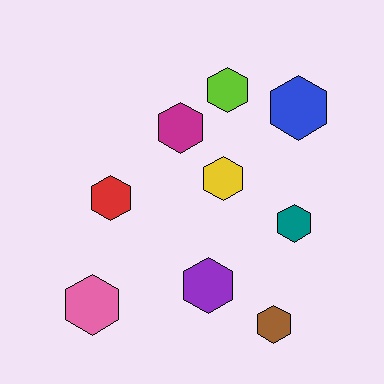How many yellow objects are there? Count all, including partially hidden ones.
There is 1 yellow object.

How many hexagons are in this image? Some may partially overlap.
There are 9 hexagons.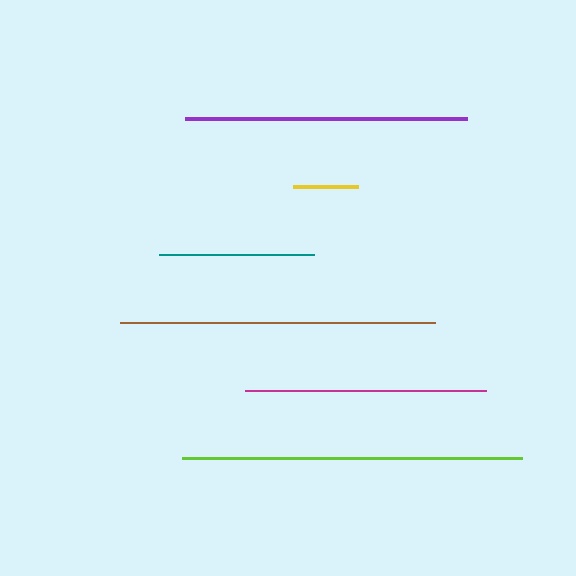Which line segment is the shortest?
The yellow line is the shortest at approximately 65 pixels.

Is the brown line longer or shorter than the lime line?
The lime line is longer than the brown line.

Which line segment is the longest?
The lime line is the longest at approximately 340 pixels.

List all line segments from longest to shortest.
From longest to shortest: lime, brown, purple, magenta, teal, yellow.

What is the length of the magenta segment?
The magenta segment is approximately 241 pixels long.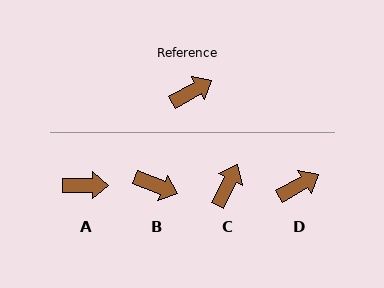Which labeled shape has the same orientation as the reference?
D.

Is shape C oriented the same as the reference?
No, it is off by about 35 degrees.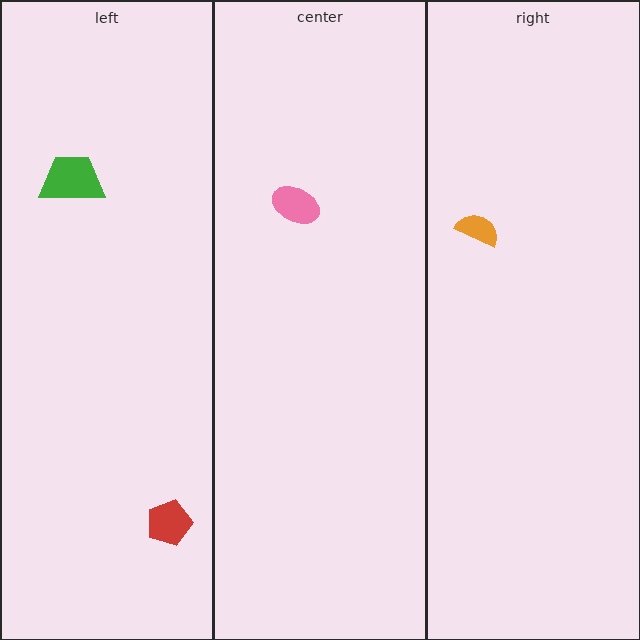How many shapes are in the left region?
2.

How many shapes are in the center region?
1.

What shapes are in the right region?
The orange semicircle.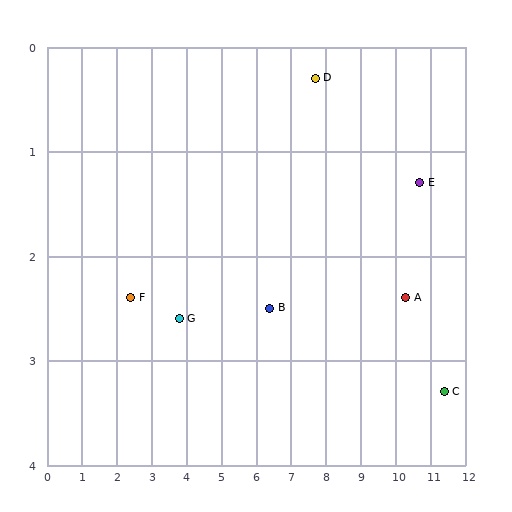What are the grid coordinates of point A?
Point A is at approximately (10.3, 2.4).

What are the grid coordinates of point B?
Point B is at approximately (6.4, 2.5).